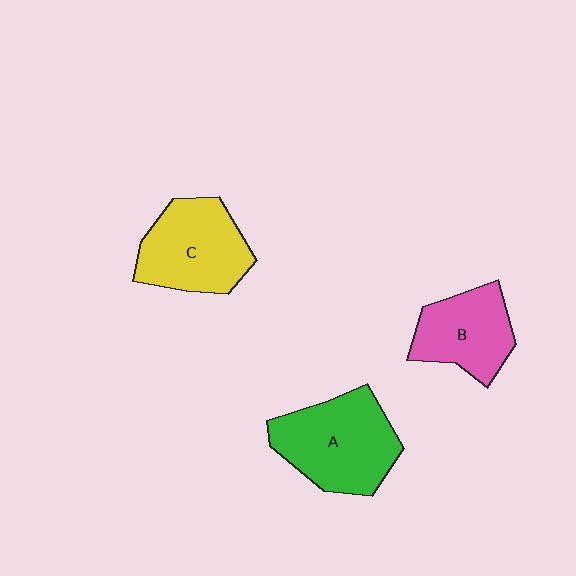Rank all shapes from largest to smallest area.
From largest to smallest: A (green), C (yellow), B (pink).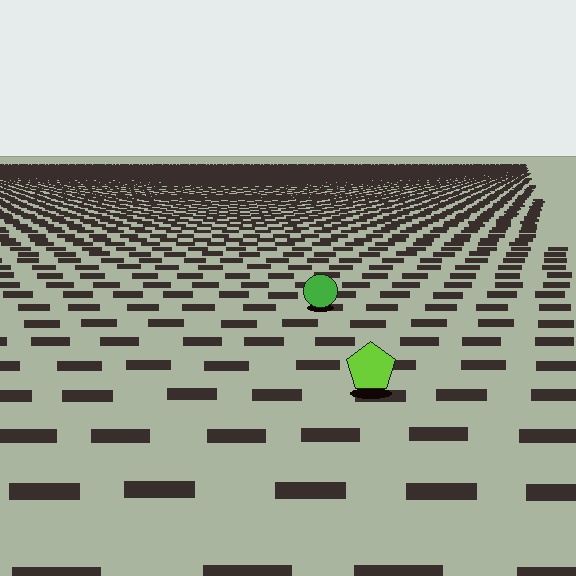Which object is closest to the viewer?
The lime pentagon is closest. The texture marks near it are larger and more spread out.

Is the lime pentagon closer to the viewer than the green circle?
Yes. The lime pentagon is closer — you can tell from the texture gradient: the ground texture is coarser near it.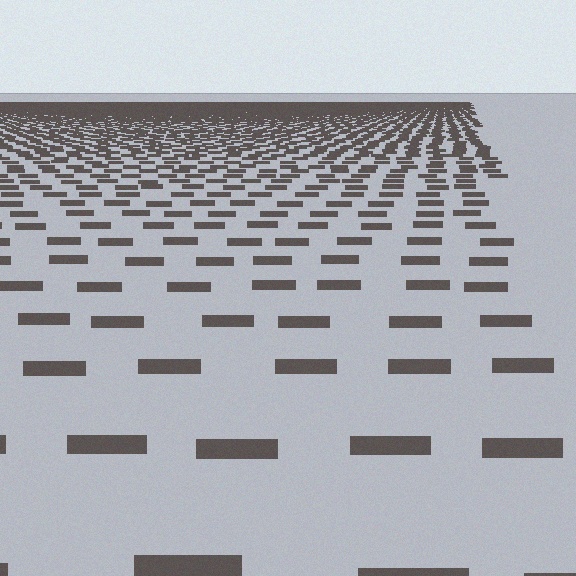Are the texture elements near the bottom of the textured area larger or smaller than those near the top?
Larger. Near the bottom, elements are closer to the viewer and appear at a bigger on-screen size.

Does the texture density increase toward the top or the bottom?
Density increases toward the top.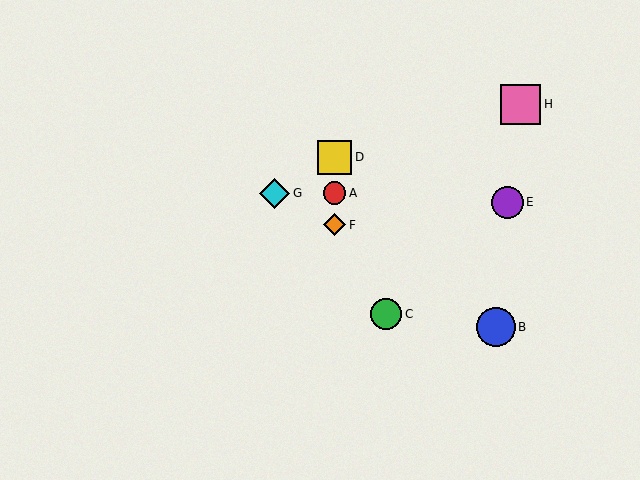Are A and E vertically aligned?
No, A is at x≈335 and E is at x≈508.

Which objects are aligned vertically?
Objects A, D, F are aligned vertically.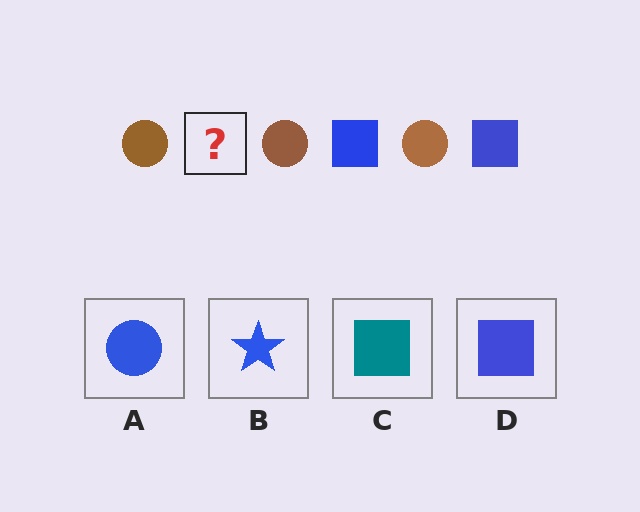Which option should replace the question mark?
Option D.